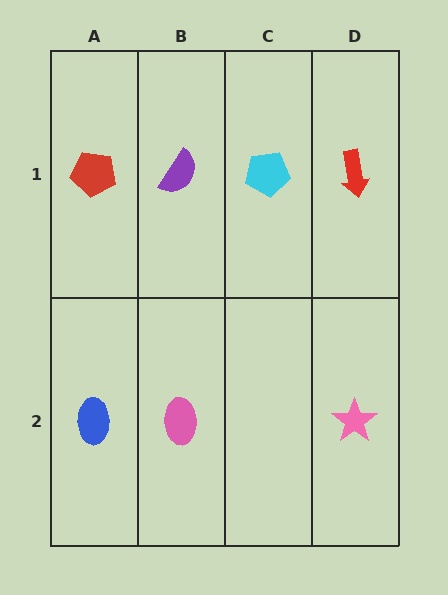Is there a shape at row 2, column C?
No, that cell is empty.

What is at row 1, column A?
A red pentagon.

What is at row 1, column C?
A cyan pentagon.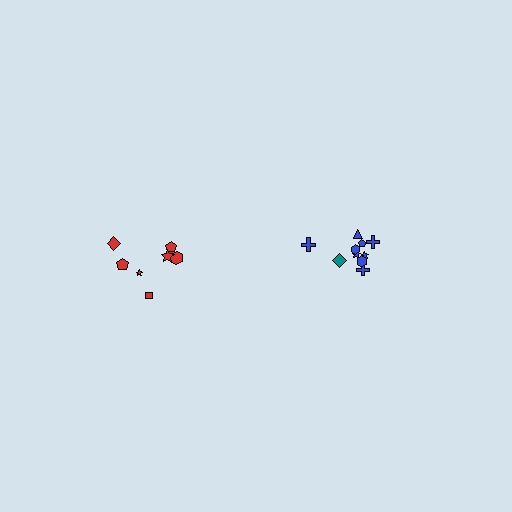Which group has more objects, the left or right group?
The right group.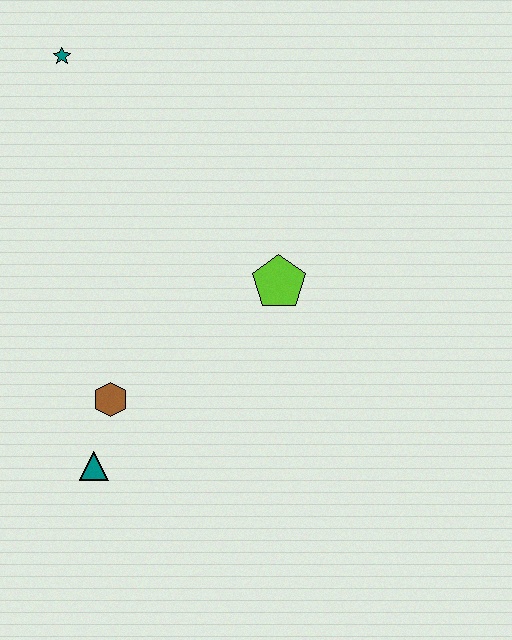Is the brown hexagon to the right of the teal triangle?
Yes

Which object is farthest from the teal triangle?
The teal star is farthest from the teal triangle.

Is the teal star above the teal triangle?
Yes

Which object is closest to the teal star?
The lime pentagon is closest to the teal star.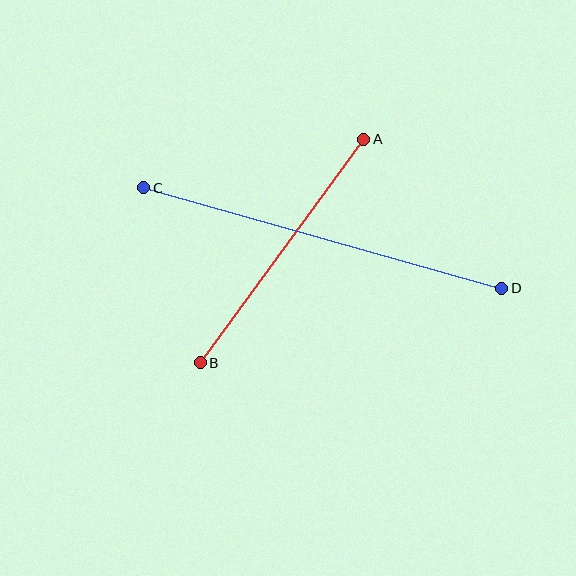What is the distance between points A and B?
The distance is approximately 277 pixels.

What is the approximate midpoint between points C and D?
The midpoint is at approximately (323, 238) pixels.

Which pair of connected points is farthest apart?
Points C and D are farthest apart.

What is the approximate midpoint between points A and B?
The midpoint is at approximately (282, 251) pixels.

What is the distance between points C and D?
The distance is approximately 372 pixels.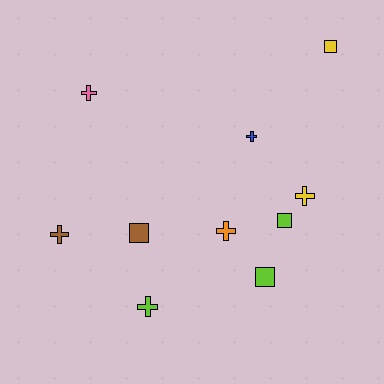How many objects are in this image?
There are 10 objects.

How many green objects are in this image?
There are no green objects.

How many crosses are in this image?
There are 6 crosses.